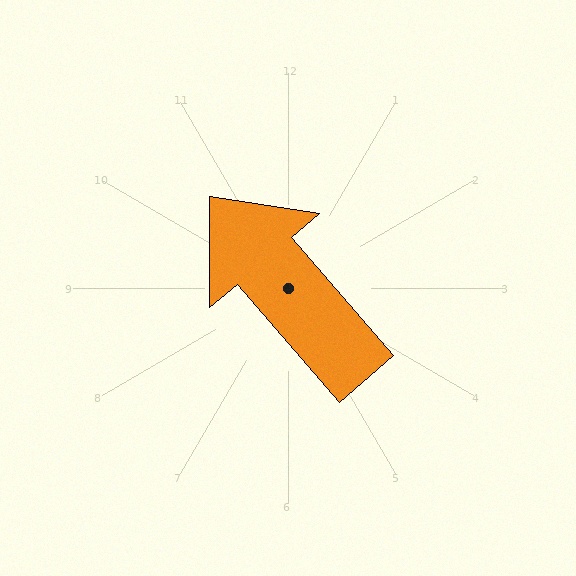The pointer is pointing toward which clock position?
Roughly 11 o'clock.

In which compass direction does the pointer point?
Northwest.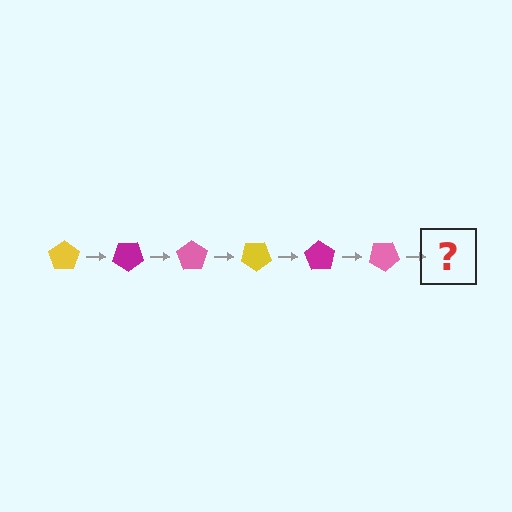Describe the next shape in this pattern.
It should be a yellow pentagon, rotated 210 degrees from the start.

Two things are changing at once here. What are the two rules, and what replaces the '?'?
The two rules are that it rotates 35 degrees each step and the color cycles through yellow, magenta, and pink. The '?' should be a yellow pentagon, rotated 210 degrees from the start.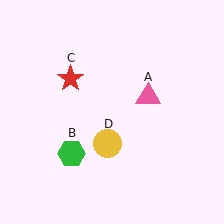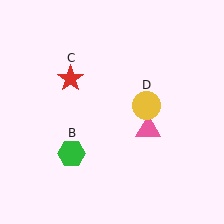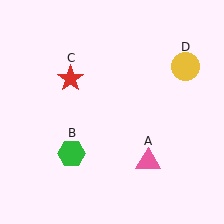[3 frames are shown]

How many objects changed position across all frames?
2 objects changed position: pink triangle (object A), yellow circle (object D).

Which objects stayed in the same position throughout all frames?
Green hexagon (object B) and red star (object C) remained stationary.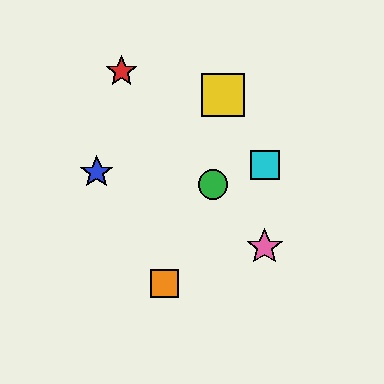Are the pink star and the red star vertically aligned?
No, the pink star is at x≈265 and the red star is at x≈122.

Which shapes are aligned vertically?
The purple circle, the cyan square, the pink star are aligned vertically.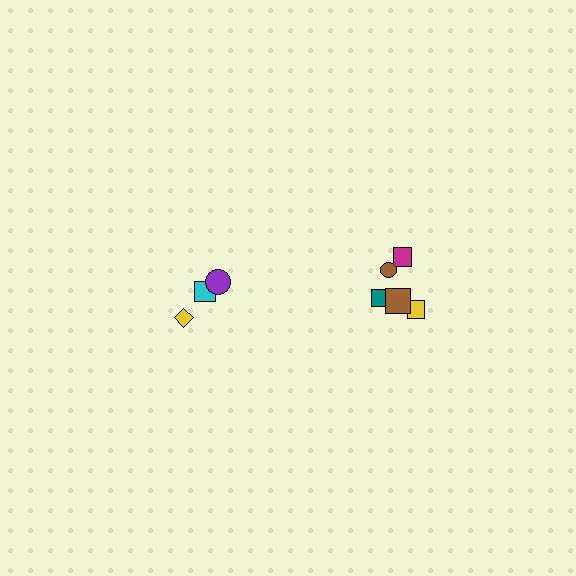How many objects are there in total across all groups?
There are 8 objects.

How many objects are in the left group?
There are 3 objects.